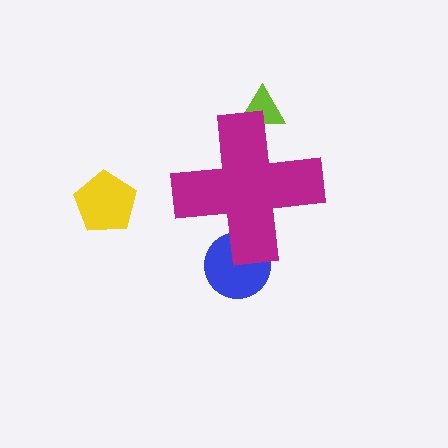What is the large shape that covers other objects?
A magenta cross.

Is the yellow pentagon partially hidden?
No, the yellow pentagon is fully visible.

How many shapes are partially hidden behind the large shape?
2 shapes are partially hidden.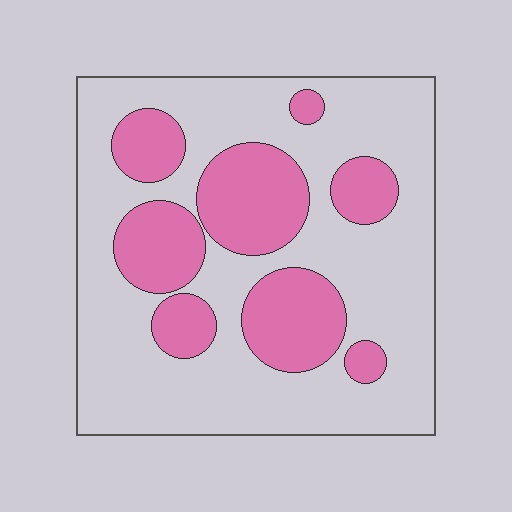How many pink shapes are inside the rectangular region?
8.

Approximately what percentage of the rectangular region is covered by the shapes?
Approximately 30%.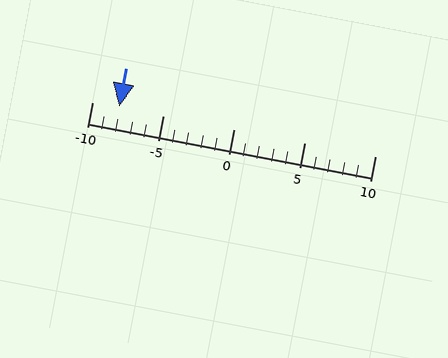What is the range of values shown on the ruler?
The ruler shows values from -10 to 10.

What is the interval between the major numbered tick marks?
The major tick marks are spaced 5 units apart.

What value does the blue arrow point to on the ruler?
The blue arrow points to approximately -8.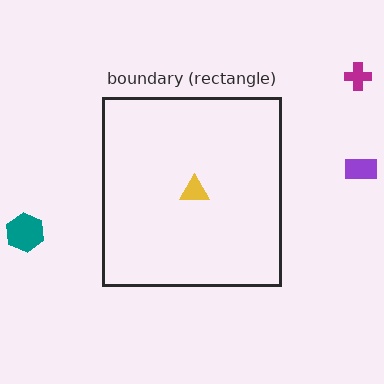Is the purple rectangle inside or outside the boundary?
Outside.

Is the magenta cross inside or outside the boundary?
Outside.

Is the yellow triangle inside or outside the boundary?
Inside.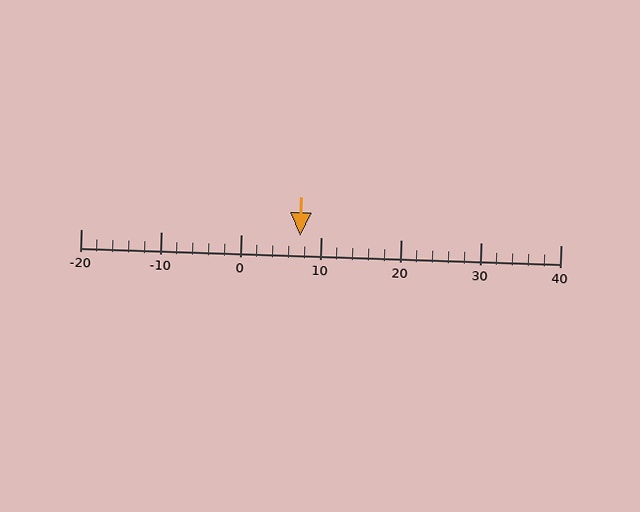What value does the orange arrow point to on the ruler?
The orange arrow points to approximately 7.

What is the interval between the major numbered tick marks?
The major tick marks are spaced 10 units apart.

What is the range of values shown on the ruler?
The ruler shows values from -20 to 40.